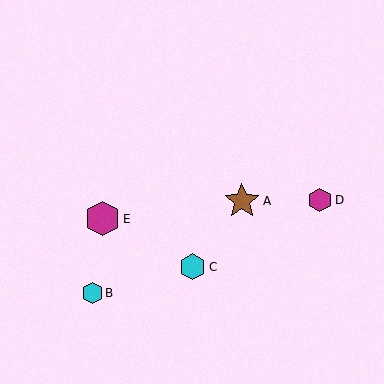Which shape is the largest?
The brown star (labeled A) is the largest.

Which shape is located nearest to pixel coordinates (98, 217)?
The magenta hexagon (labeled E) at (103, 219) is nearest to that location.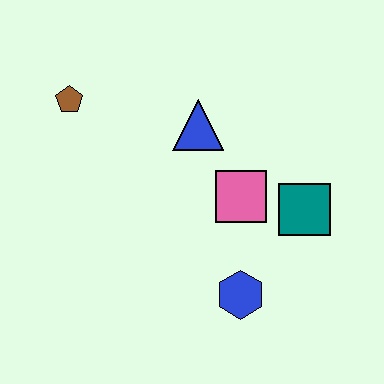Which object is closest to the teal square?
The pink square is closest to the teal square.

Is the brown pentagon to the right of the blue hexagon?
No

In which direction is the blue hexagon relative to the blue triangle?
The blue hexagon is below the blue triangle.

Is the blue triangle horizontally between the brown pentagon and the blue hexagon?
Yes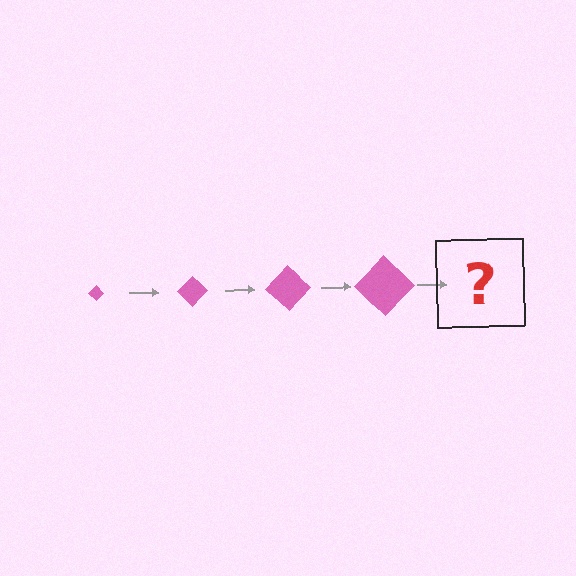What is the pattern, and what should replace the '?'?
The pattern is that the diamond gets progressively larger each step. The '?' should be a pink diamond, larger than the previous one.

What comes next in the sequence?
The next element should be a pink diamond, larger than the previous one.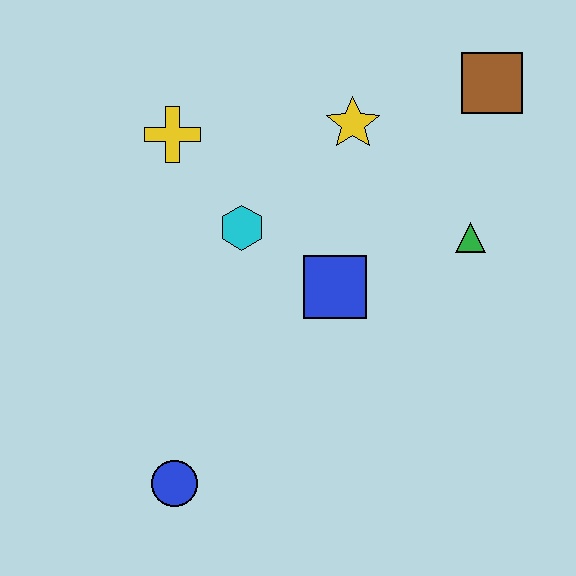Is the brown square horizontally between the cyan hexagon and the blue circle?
No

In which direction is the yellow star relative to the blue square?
The yellow star is above the blue square.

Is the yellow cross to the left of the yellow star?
Yes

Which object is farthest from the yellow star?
The blue circle is farthest from the yellow star.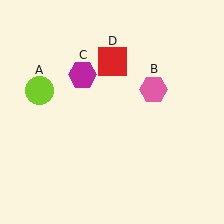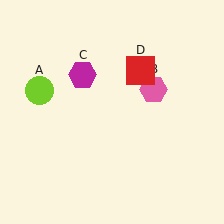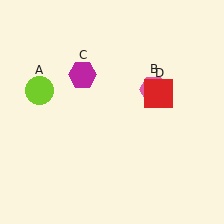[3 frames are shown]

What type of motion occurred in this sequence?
The red square (object D) rotated clockwise around the center of the scene.